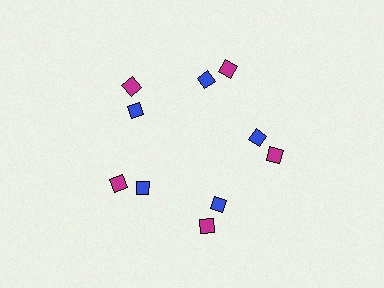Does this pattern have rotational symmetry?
Yes, this pattern has 5-fold rotational symmetry. It looks the same after rotating 72 degrees around the center.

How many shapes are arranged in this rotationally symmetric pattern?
There are 10 shapes, arranged in 5 groups of 2.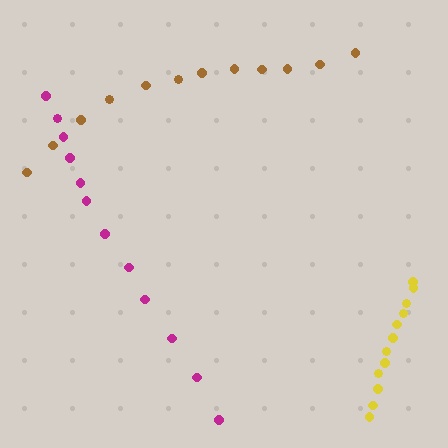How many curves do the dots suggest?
There are 3 distinct paths.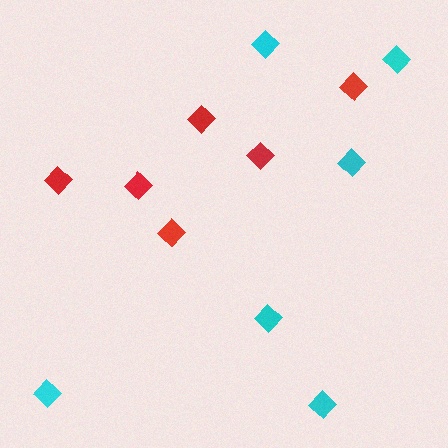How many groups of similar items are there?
There are 2 groups: one group of cyan diamonds (6) and one group of red diamonds (6).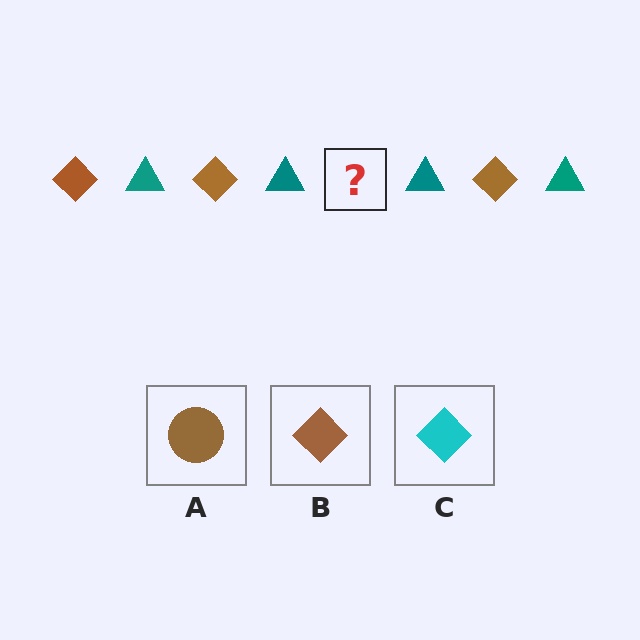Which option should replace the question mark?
Option B.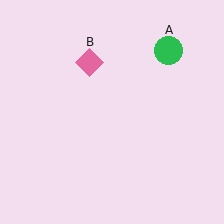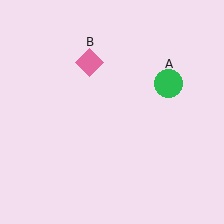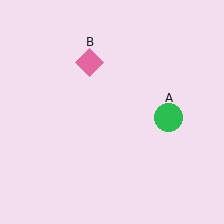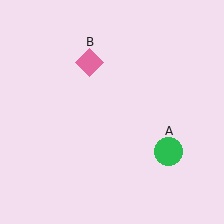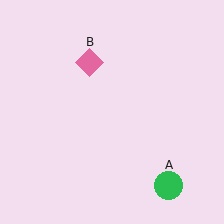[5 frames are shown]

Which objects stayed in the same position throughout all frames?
Pink diamond (object B) remained stationary.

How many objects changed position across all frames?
1 object changed position: green circle (object A).